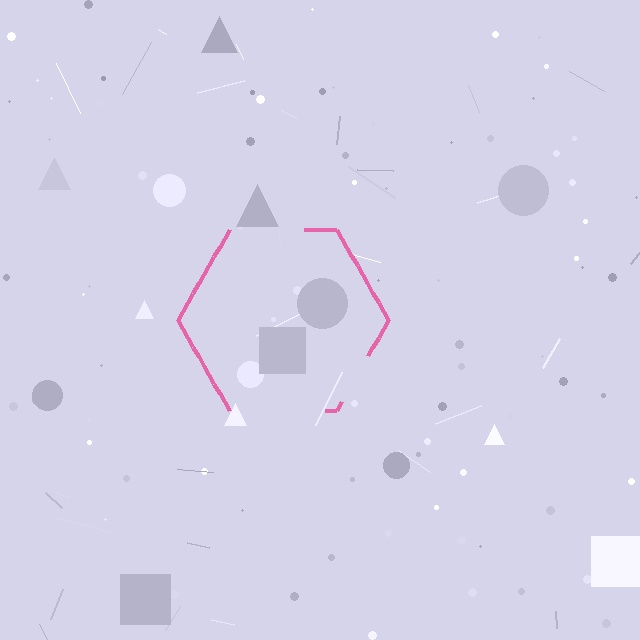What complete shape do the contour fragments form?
The contour fragments form a hexagon.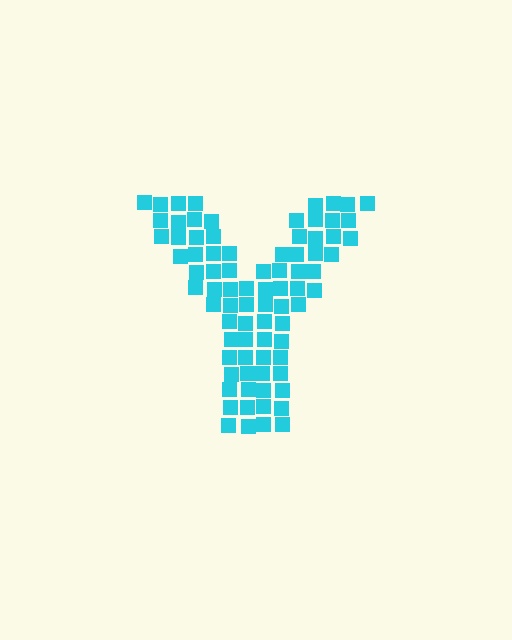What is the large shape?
The large shape is the letter Y.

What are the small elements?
The small elements are squares.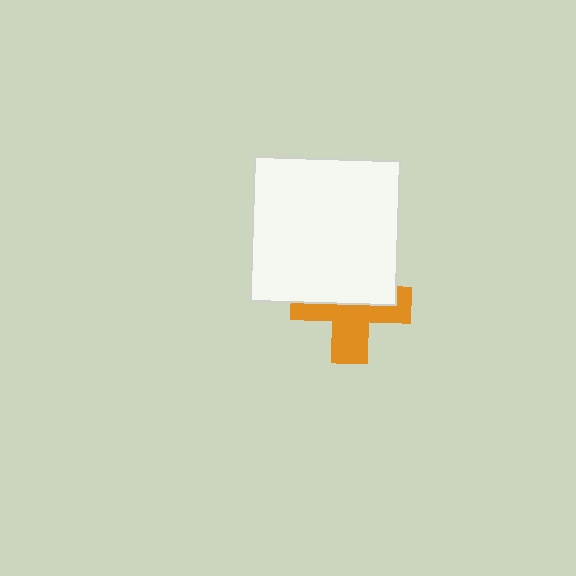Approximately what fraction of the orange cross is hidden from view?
Roughly 49% of the orange cross is hidden behind the white square.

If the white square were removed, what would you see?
You would see the complete orange cross.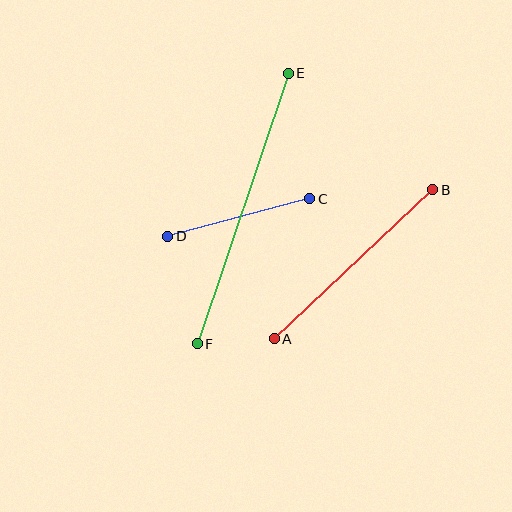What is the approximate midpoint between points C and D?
The midpoint is at approximately (239, 217) pixels.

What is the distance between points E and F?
The distance is approximately 286 pixels.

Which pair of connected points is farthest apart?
Points E and F are farthest apart.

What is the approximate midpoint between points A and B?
The midpoint is at approximately (353, 264) pixels.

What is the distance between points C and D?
The distance is approximately 147 pixels.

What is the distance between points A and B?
The distance is approximately 217 pixels.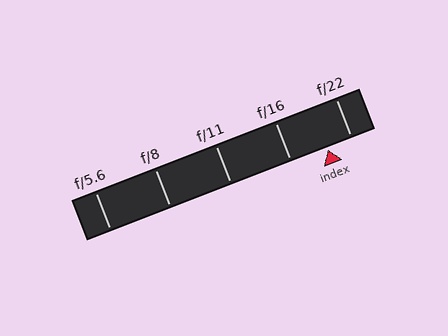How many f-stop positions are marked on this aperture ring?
There are 5 f-stop positions marked.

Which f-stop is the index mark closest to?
The index mark is closest to f/22.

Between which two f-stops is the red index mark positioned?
The index mark is between f/16 and f/22.